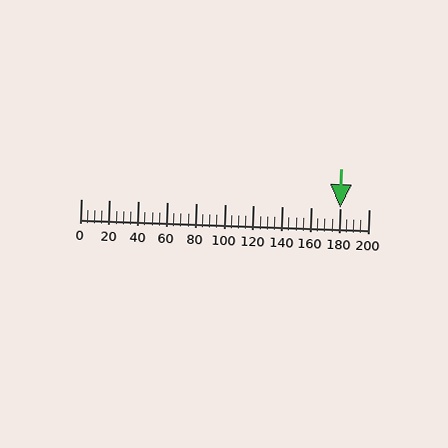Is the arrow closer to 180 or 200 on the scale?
The arrow is closer to 180.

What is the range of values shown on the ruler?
The ruler shows values from 0 to 200.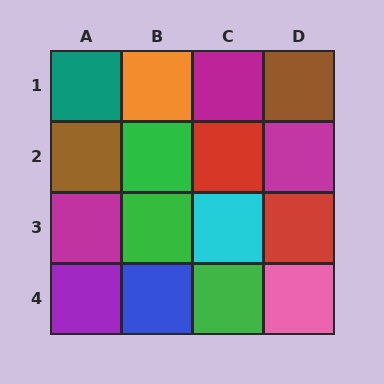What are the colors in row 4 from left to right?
Purple, blue, green, pink.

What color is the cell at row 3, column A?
Magenta.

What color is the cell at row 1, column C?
Magenta.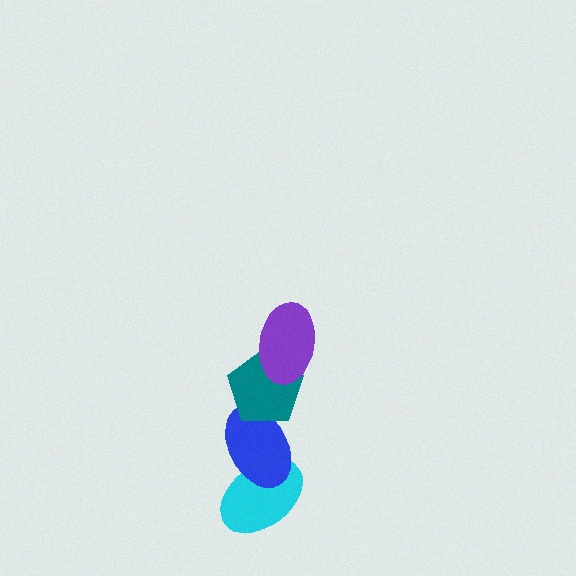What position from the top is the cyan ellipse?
The cyan ellipse is 4th from the top.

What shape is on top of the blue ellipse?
The teal pentagon is on top of the blue ellipse.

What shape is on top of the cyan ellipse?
The blue ellipse is on top of the cyan ellipse.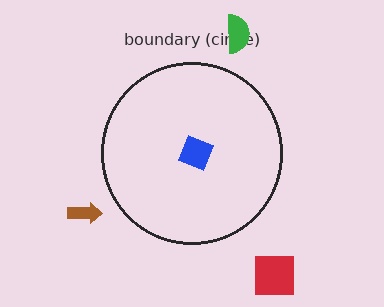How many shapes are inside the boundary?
1 inside, 3 outside.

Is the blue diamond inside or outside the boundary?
Inside.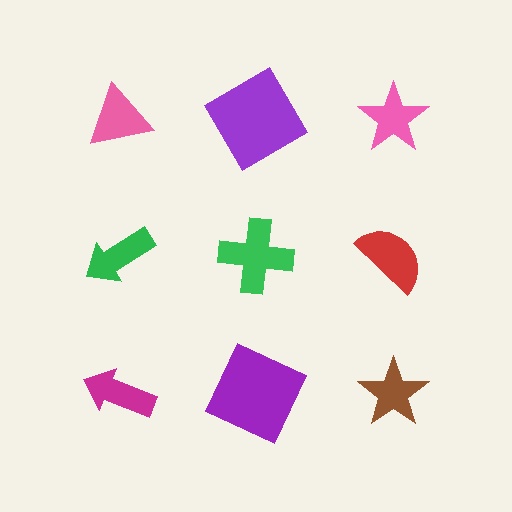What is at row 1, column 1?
A pink triangle.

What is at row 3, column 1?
A magenta arrow.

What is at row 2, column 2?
A green cross.